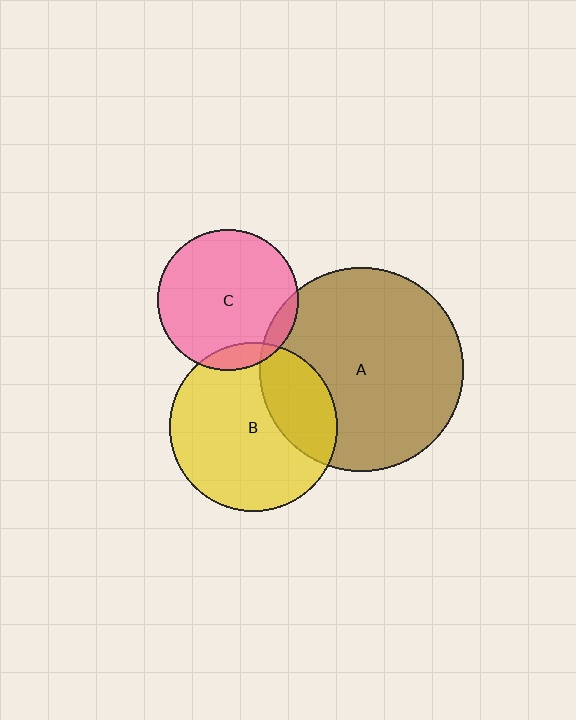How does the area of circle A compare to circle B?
Approximately 1.5 times.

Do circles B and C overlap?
Yes.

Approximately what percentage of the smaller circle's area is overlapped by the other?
Approximately 10%.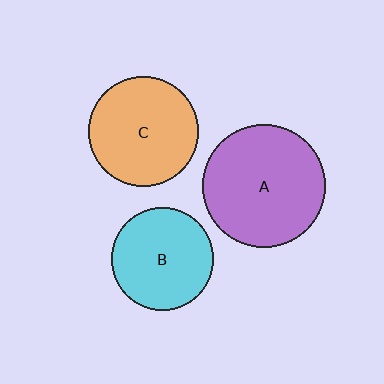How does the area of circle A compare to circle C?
Approximately 1.2 times.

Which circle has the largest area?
Circle A (purple).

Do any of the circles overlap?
No, none of the circles overlap.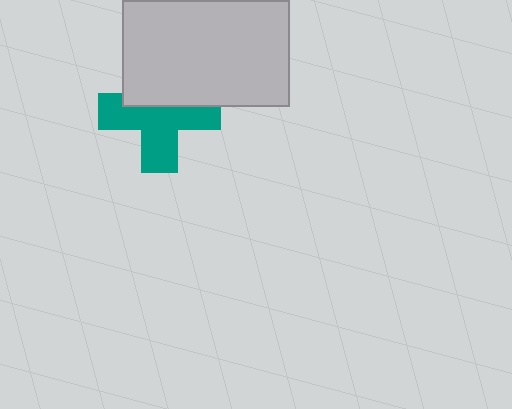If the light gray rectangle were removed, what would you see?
You would see the complete teal cross.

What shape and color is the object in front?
The object in front is a light gray rectangle.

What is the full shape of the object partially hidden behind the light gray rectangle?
The partially hidden object is a teal cross.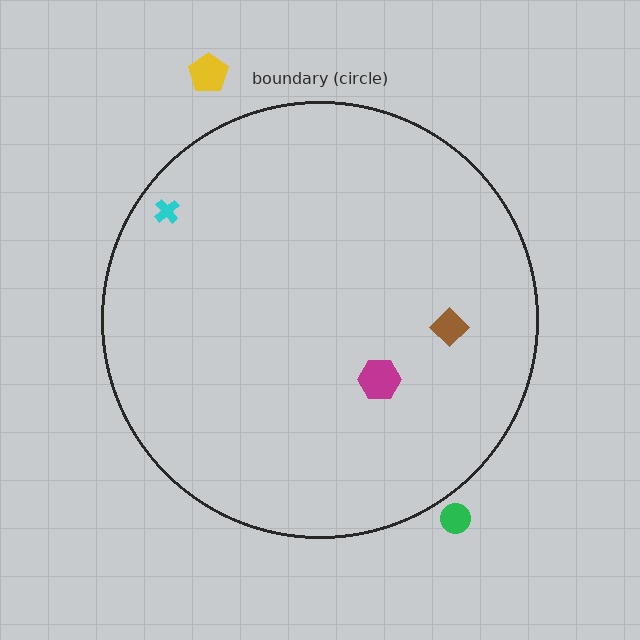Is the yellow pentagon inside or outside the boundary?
Outside.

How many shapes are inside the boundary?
3 inside, 2 outside.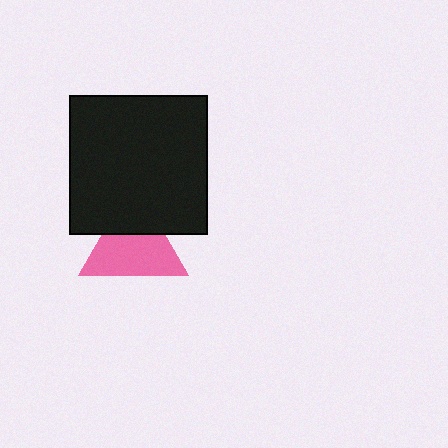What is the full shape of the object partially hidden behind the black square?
The partially hidden object is a pink triangle.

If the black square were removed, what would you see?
You would see the complete pink triangle.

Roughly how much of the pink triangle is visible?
Most of it is visible (roughly 66%).